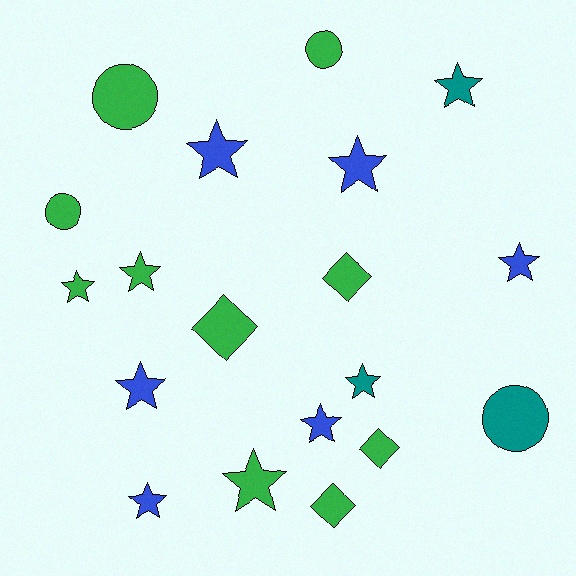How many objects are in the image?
There are 19 objects.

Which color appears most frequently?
Green, with 10 objects.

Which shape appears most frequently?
Star, with 11 objects.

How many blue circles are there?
There are no blue circles.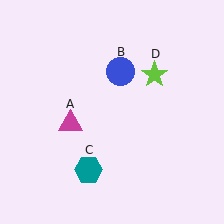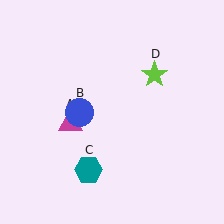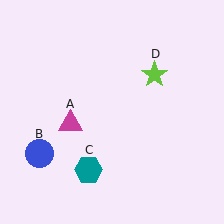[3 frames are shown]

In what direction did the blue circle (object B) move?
The blue circle (object B) moved down and to the left.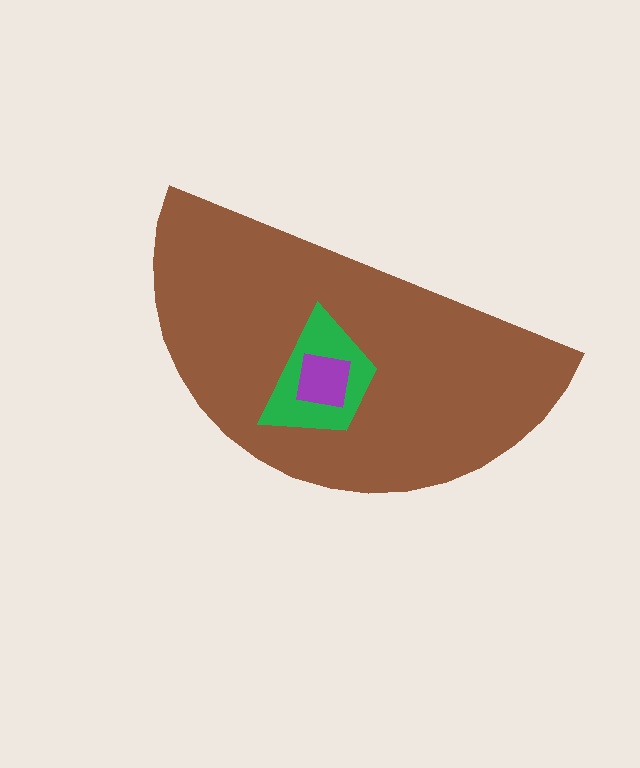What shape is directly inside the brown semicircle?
The green trapezoid.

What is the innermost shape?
The purple square.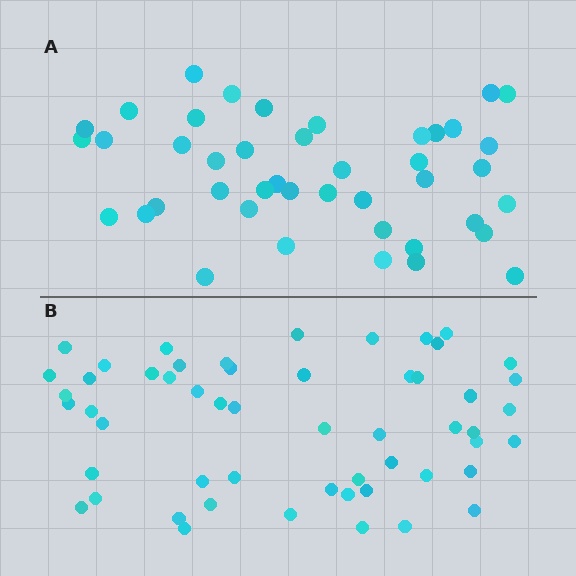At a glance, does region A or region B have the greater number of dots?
Region B (the bottom region) has more dots.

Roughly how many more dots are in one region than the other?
Region B has roughly 12 or so more dots than region A.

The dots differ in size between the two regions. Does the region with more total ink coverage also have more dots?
No. Region A has more total ink coverage because its dots are larger, but region B actually contains more individual dots. Total area can be misleading — the number of items is what matters here.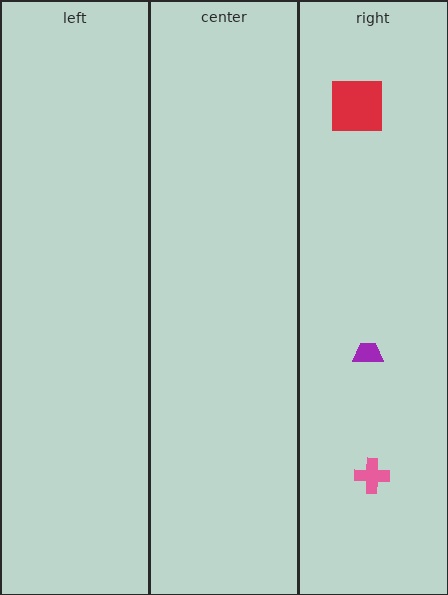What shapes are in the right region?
The red square, the pink cross, the purple trapezoid.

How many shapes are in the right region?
3.